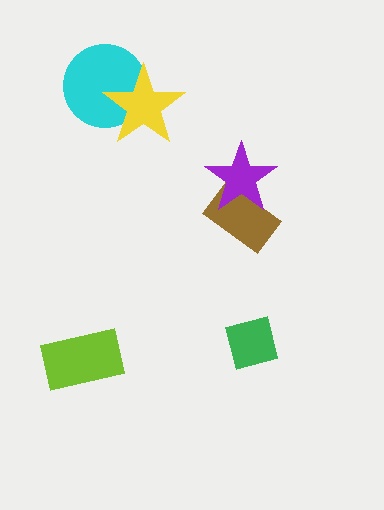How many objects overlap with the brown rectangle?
1 object overlaps with the brown rectangle.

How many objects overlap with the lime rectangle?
0 objects overlap with the lime rectangle.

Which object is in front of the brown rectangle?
The purple star is in front of the brown rectangle.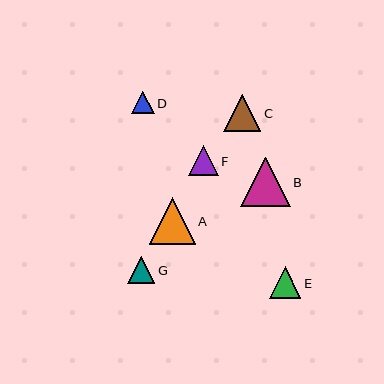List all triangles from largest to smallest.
From largest to smallest: B, A, C, E, F, G, D.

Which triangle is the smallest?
Triangle D is the smallest with a size of approximately 23 pixels.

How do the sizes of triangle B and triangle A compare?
Triangle B and triangle A are approximately the same size.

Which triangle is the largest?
Triangle B is the largest with a size of approximately 50 pixels.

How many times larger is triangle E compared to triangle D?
Triangle E is approximately 1.4 times the size of triangle D.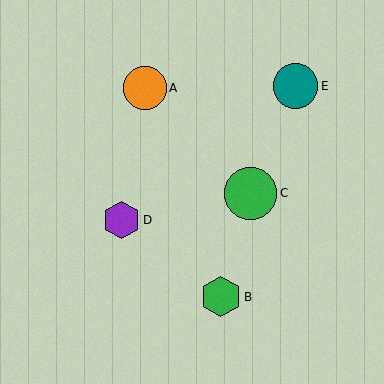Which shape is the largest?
The green circle (labeled C) is the largest.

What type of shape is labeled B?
Shape B is a green hexagon.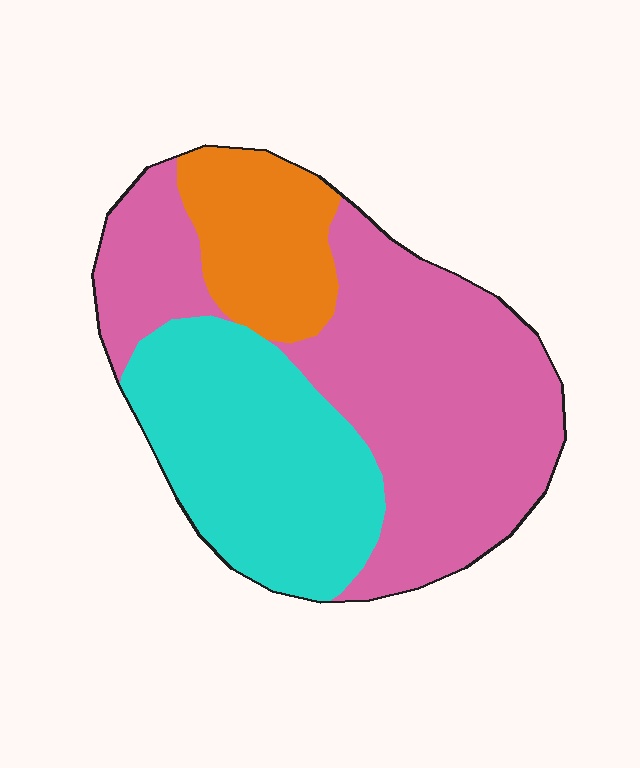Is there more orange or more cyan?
Cyan.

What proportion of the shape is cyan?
Cyan takes up about one third (1/3) of the shape.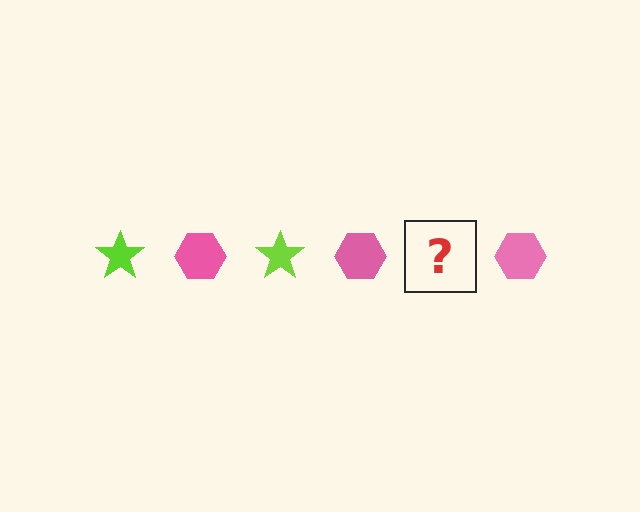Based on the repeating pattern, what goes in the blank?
The blank should be a lime star.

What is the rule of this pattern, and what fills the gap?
The rule is that the pattern alternates between lime star and pink hexagon. The gap should be filled with a lime star.